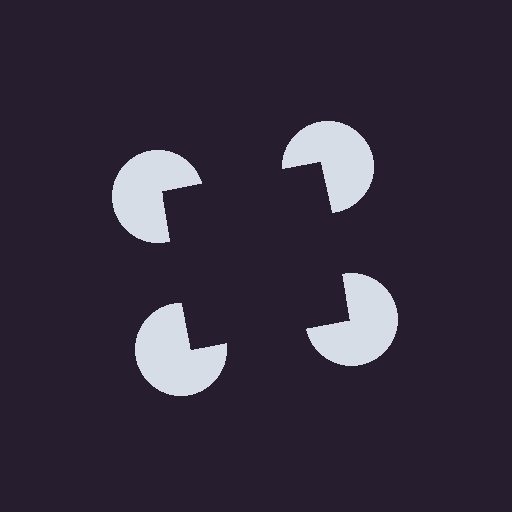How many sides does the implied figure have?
4 sides.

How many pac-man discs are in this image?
There are 4 — one at each vertex of the illusory square.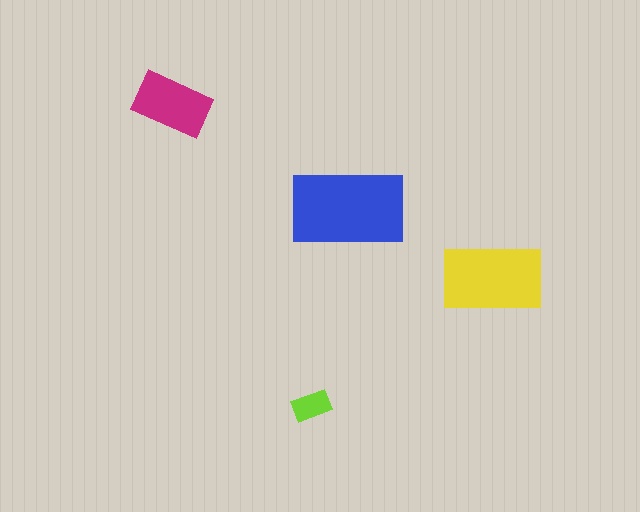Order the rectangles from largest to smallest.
the blue one, the yellow one, the magenta one, the lime one.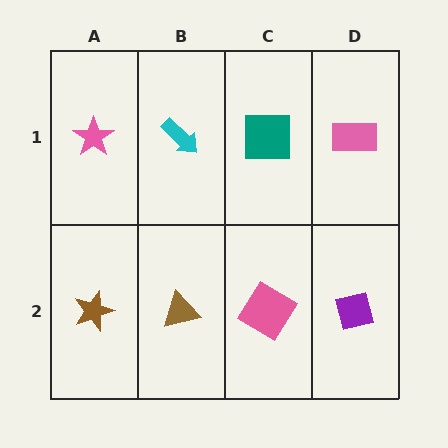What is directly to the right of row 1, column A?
A cyan arrow.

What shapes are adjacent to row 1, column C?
A pink diamond (row 2, column C), a cyan arrow (row 1, column B), a pink rectangle (row 1, column D).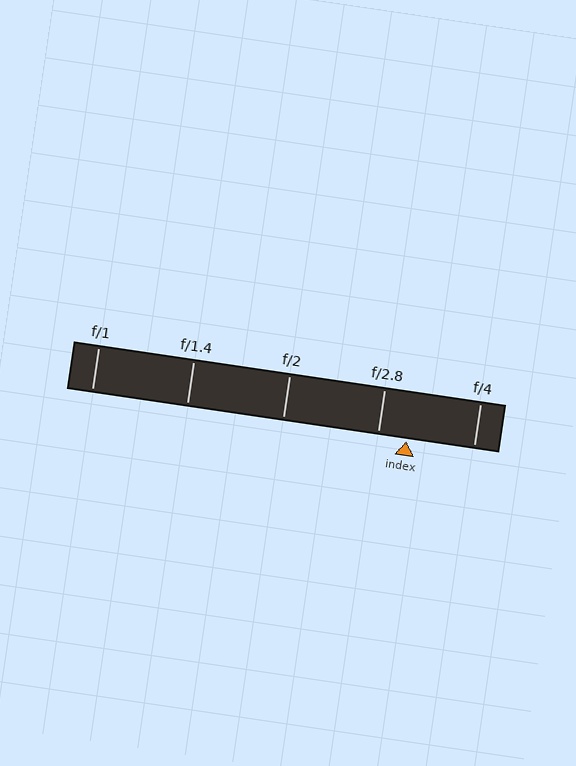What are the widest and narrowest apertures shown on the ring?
The widest aperture shown is f/1 and the narrowest is f/4.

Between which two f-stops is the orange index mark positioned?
The index mark is between f/2.8 and f/4.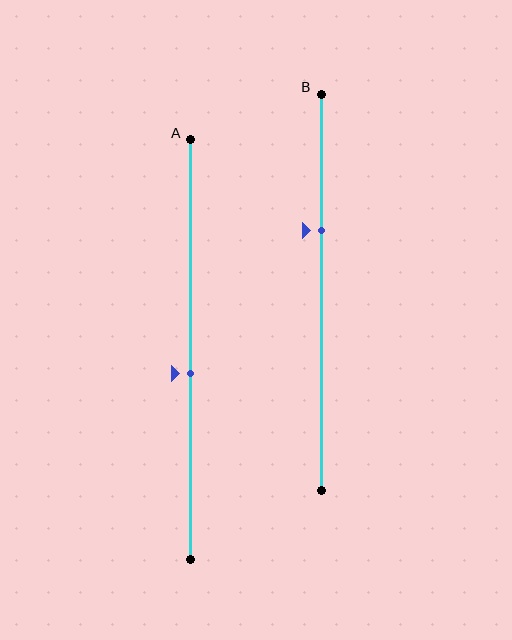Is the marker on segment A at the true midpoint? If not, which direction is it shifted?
No, the marker on segment A is shifted downward by about 6% of the segment length.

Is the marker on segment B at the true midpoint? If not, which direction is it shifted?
No, the marker on segment B is shifted upward by about 16% of the segment length.